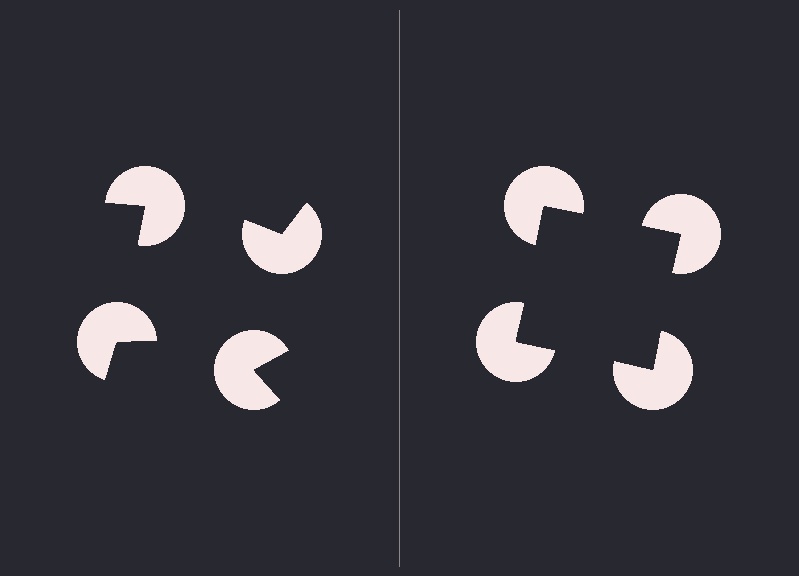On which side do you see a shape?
An illusory square appears on the right side. On the left side the wedge cuts are rotated, so no coherent shape forms.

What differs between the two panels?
The pac-man discs are positioned identically on both sides; only the wedge orientations differ. On the right they align to a square; on the left they are misaligned.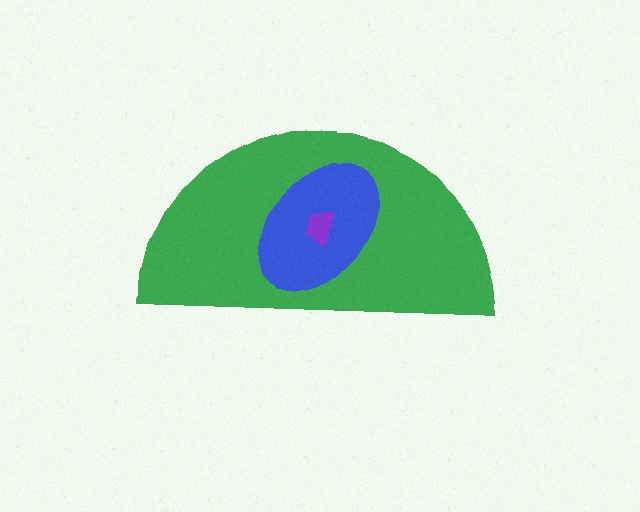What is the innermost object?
The purple trapezoid.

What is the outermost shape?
The green semicircle.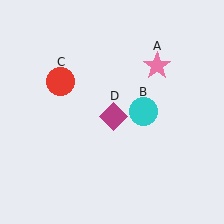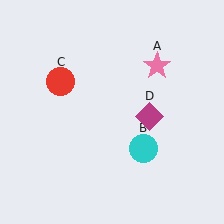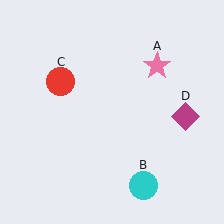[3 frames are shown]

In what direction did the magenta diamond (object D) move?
The magenta diamond (object D) moved right.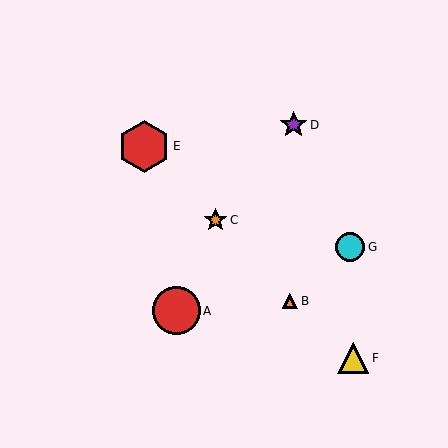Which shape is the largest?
The red hexagon (labeled E) is the largest.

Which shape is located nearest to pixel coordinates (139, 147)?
The red hexagon (labeled E) at (144, 146) is nearest to that location.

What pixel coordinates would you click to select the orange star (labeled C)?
Click at (216, 220) to select the orange star C.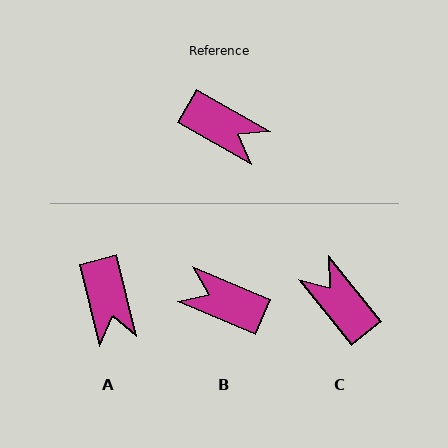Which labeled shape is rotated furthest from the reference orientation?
B, about 173 degrees away.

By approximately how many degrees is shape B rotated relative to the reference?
Approximately 173 degrees clockwise.